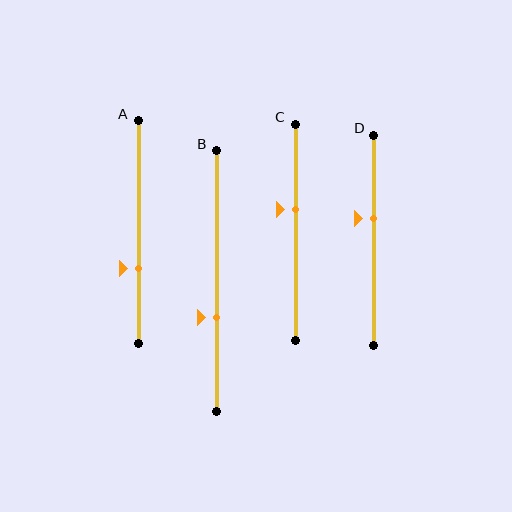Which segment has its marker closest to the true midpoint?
Segment D has its marker closest to the true midpoint.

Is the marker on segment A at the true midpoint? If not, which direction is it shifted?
No, the marker on segment A is shifted downward by about 16% of the segment length.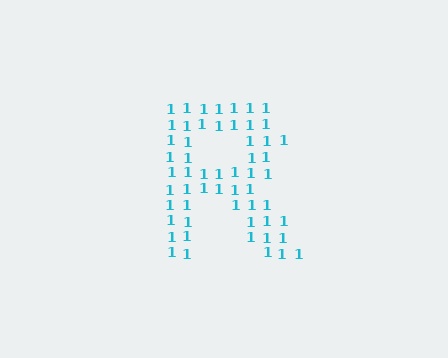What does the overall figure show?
The overall figure shows the letter R.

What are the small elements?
The small elements are digit 1's.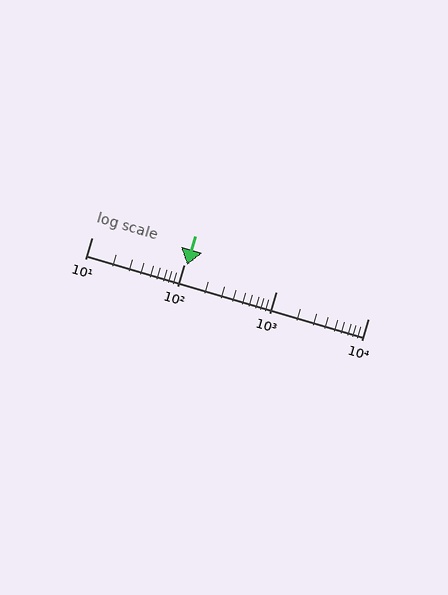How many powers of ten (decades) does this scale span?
The scale spans 3 decades, from 10 to 10000.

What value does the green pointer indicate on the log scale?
The pointer indicates approximately 110.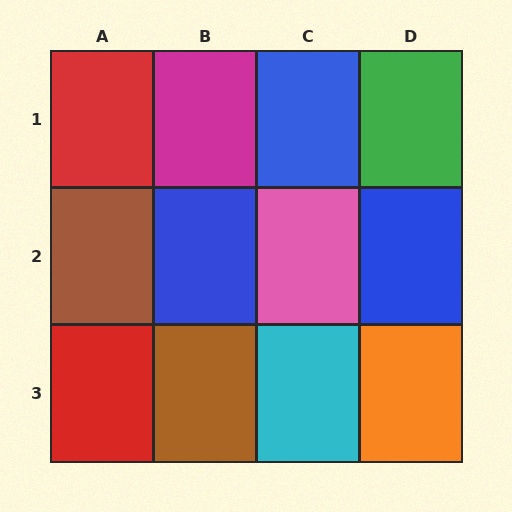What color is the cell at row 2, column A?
Brown.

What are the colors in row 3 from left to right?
Red, brown, cyan, orange.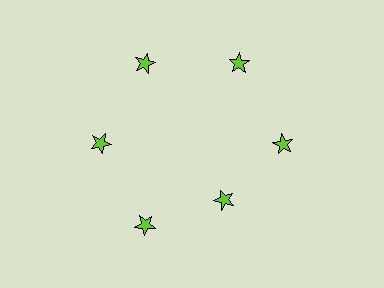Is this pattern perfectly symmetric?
No. The 6 lime stars are arranged in a ring, but one element near the 5 o'clock position is pulled inward toward the center, breaking the 6-fold rotational symmetry.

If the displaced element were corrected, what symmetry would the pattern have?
It would have 6-fold rotational symmetry — the pattern would map onto itself every 60 degrees.